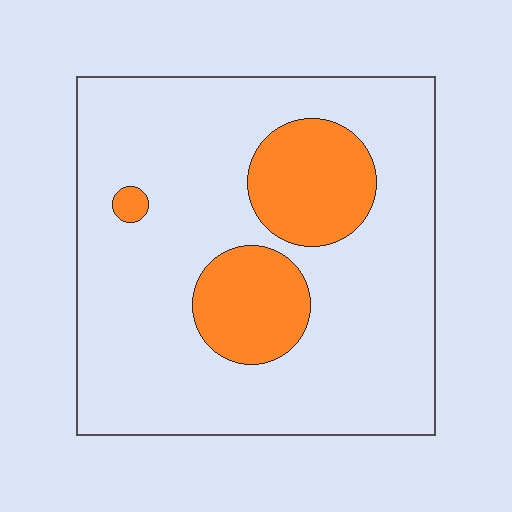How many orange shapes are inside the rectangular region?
3.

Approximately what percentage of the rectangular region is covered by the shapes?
Approximately 20%.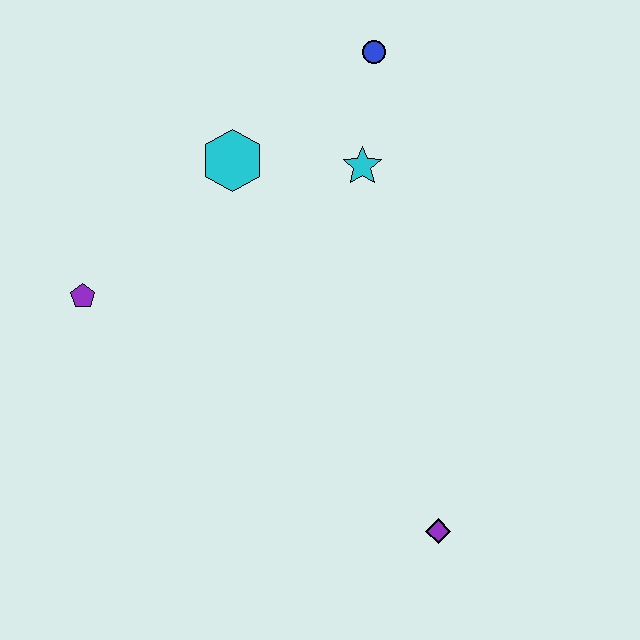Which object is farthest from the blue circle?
The purple diamond is farthest from the blue circle.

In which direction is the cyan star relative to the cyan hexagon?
The cyan star is to the right of the cyan hexagon.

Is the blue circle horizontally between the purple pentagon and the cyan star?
No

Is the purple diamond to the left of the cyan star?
No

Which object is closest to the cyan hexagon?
The cyan star is closest to the cyan hexagon.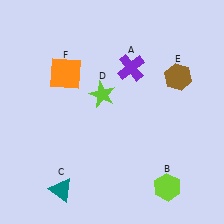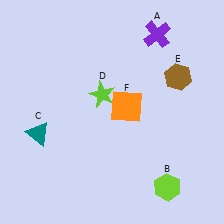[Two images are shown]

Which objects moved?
The objects that moved are: the purple cross (A), the teal triangle (C), the orange square (F).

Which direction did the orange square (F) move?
The orange square (F) moved right.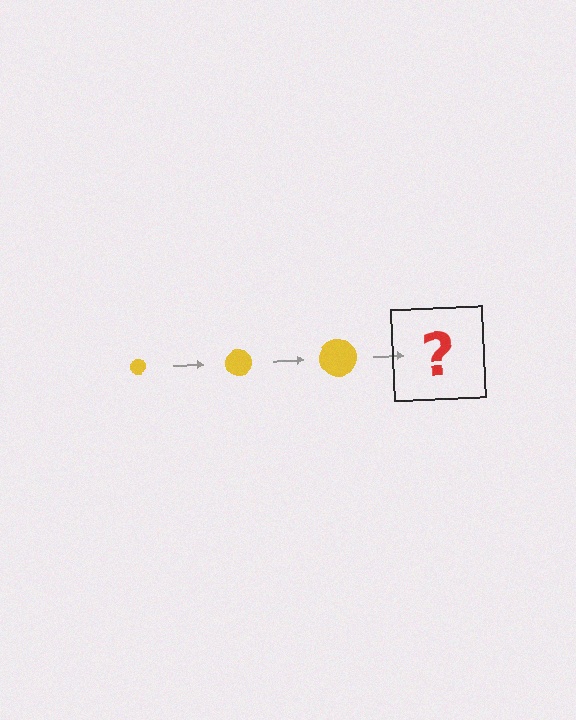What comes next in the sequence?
The next element should be a yellow circle, larger than the previous one.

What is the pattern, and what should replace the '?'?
The pattern is that the circle gets progressively larger each step. The '?' should be a yellow circle, larger than the previous one.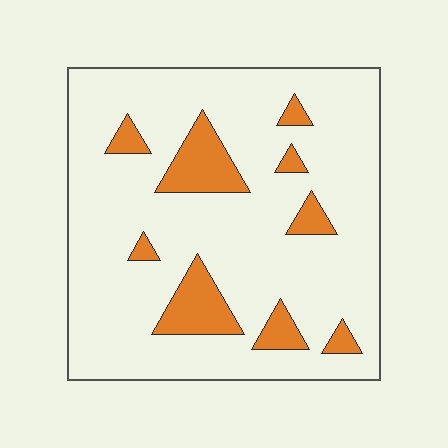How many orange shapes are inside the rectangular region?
9.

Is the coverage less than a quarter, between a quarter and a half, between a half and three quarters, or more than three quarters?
Less than a quarter.